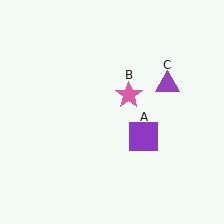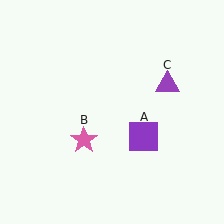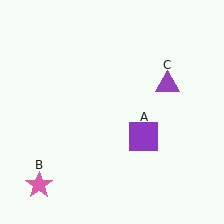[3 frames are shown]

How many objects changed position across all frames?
1 object changed position: pink star (object B).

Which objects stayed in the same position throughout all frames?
Purple square (object A) and purple triangle (object C) remained stationary.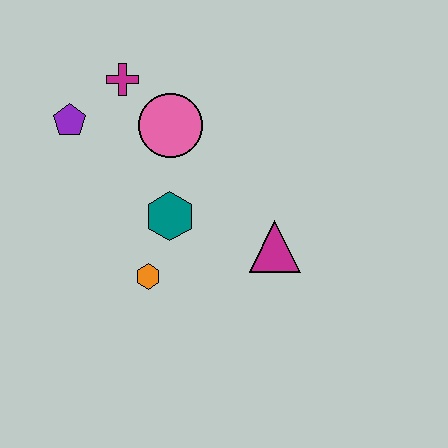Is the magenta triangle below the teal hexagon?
Yes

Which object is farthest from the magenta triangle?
The purple pentagon is farthest from the magenta triangle.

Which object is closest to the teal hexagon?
The orange hexagon is closest to the teal hexagon.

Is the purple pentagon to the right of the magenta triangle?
No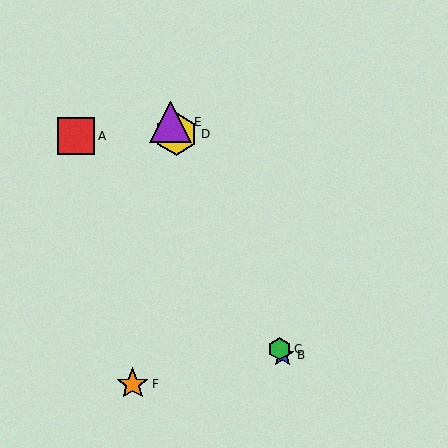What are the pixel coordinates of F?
Object F is at (133, 384).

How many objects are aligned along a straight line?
4 objects (B, C, D, E) are aligned along a straight line.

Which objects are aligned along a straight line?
Objects B, C, D, E are aligned along a straight line.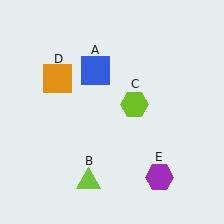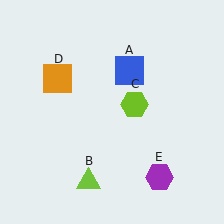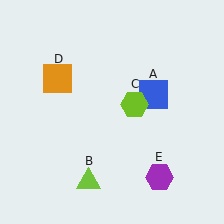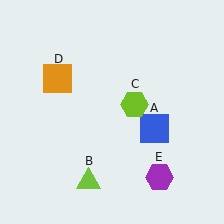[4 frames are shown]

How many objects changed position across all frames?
1 object changed position: blue square (object A).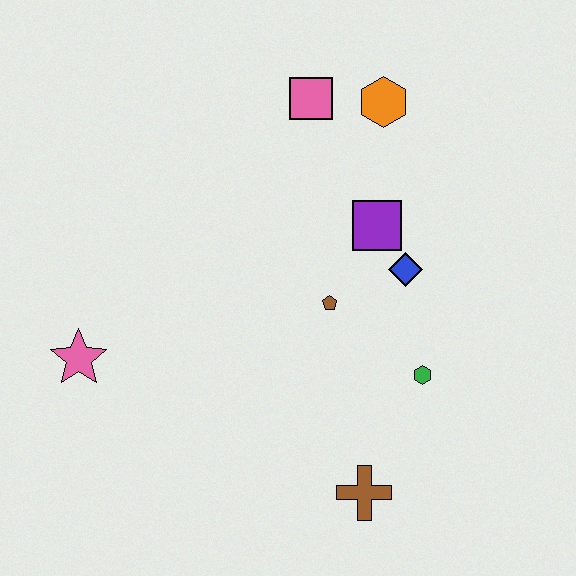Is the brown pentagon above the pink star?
Yes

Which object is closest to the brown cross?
The green hexagon is closest to the brown cross.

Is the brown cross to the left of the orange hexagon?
Yes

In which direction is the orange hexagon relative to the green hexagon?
The orange hexagon is above the green hexagon.